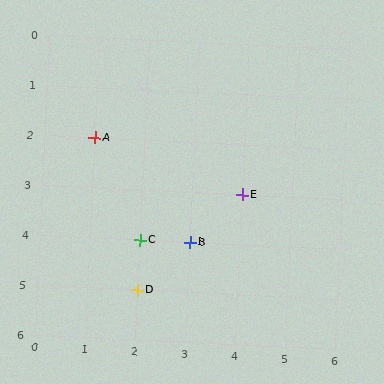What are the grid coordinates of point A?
Point A is at grid coordinates (1, 2).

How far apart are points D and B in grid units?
Points D and B are 1 column and 1 row apart (about 1.4 grid units diagonally).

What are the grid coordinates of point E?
Point E is at grid coordinates (4, 3).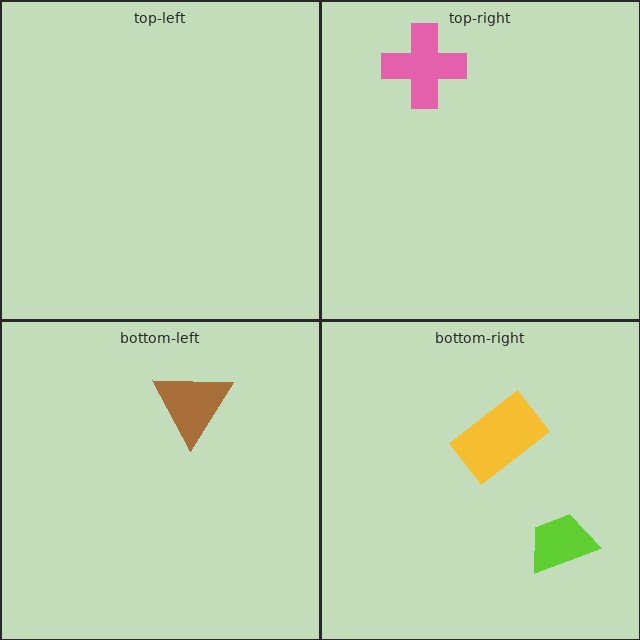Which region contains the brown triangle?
The bottom-left region.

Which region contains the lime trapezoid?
The bottom-right region.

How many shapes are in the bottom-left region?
1.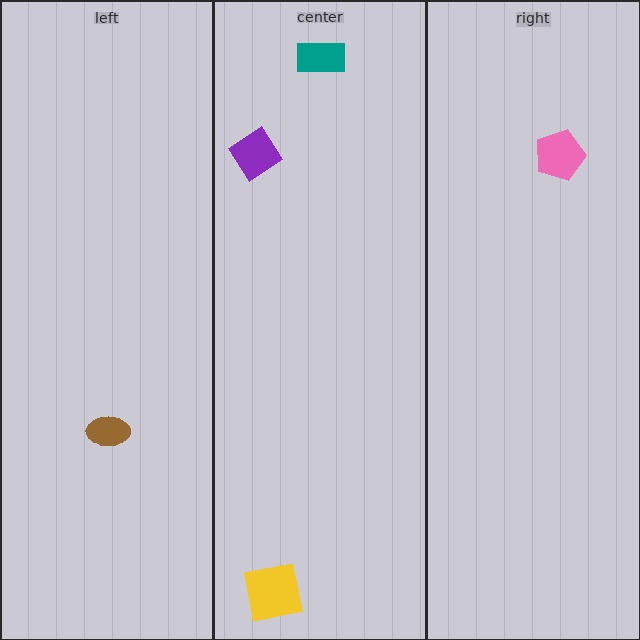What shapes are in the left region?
The brown ellipse.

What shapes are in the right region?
The pink pentagon.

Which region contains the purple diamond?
The center region.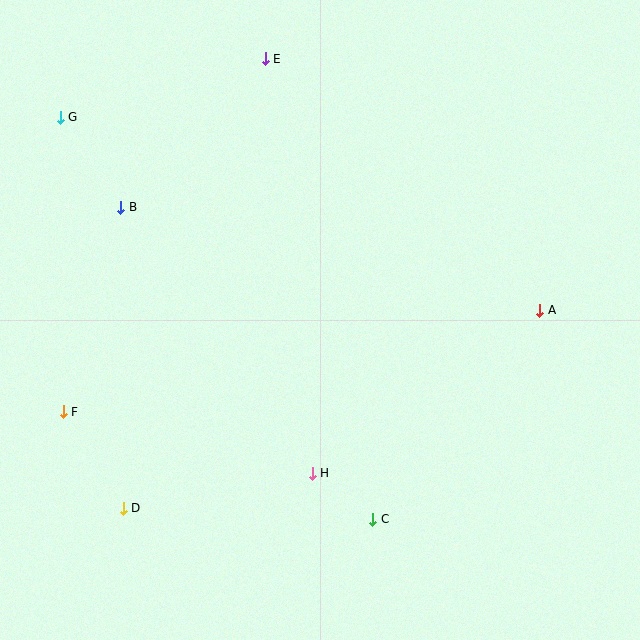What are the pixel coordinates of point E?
Point E is at (265, 59).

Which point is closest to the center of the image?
Point H at (312, 473) is closest to the center.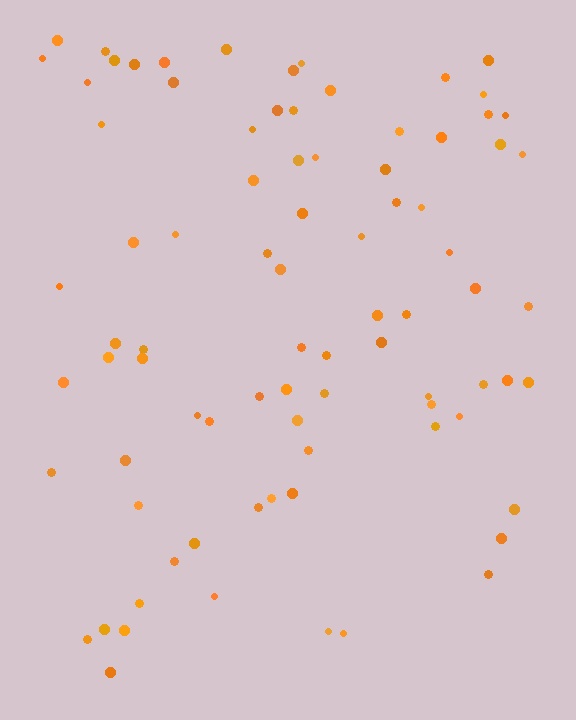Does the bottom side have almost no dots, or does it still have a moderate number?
Still a moderate number, just noticeably fewer than the top.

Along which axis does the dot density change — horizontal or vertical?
Vertical.